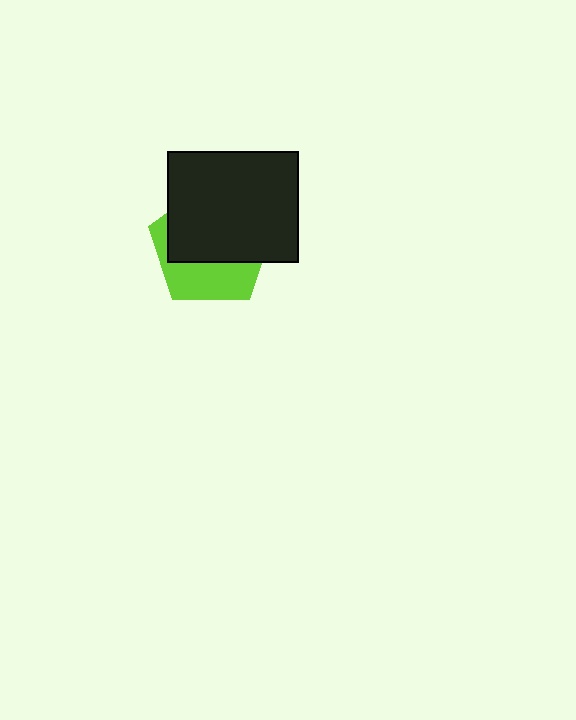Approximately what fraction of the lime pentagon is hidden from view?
Roughly 63% of the lime pentagon is hidden behind the black rectangle.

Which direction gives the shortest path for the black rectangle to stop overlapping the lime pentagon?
Moving up gives the shortest separation.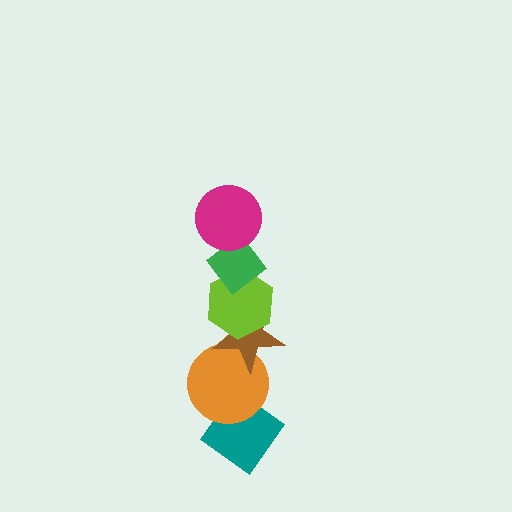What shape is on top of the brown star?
The lime hexagon is on top of the brown star.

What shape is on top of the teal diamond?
The orange circle is on top of the teal diamond.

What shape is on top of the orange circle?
The brown star is on top of the orange circle.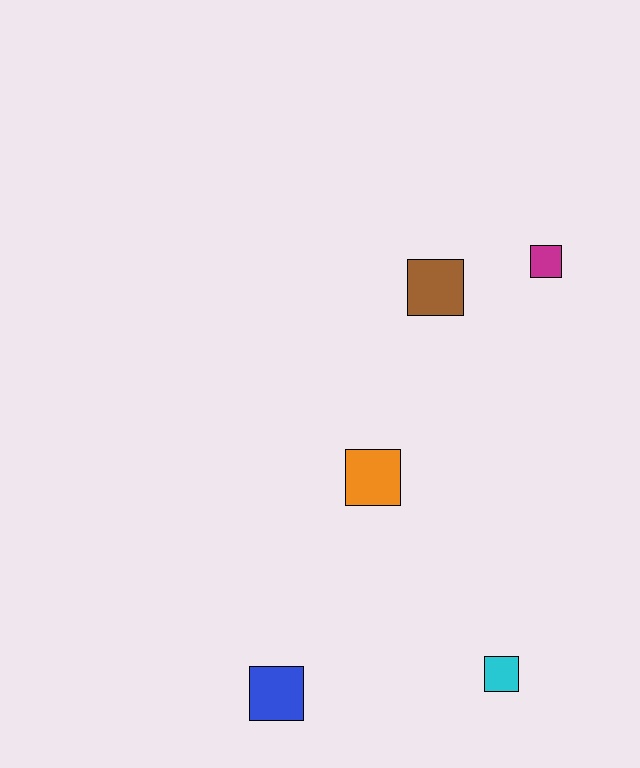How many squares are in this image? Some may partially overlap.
There are 5 squares.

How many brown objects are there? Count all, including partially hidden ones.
There is 1 brown object.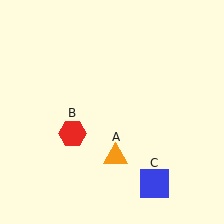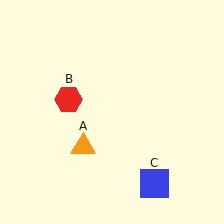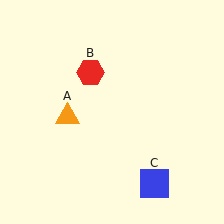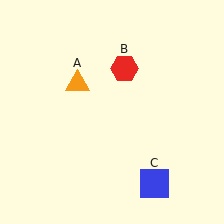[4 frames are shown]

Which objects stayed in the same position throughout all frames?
Blue square (object C) remained stationary.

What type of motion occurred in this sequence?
The orange triangle (object A), red hexagon (object B) rotated clockwise around the center of the scene.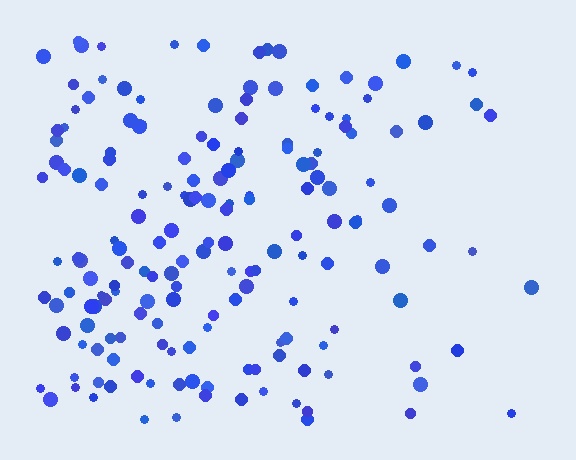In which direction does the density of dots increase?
From right to left, with the left side densest.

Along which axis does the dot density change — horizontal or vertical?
Horizontal.